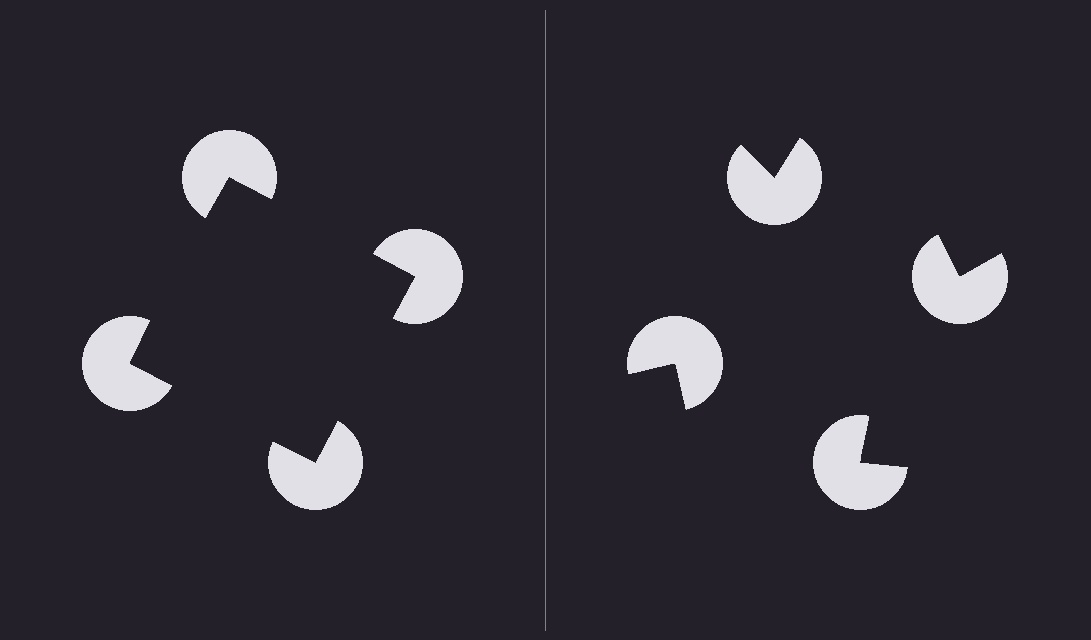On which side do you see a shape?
An illusory square appears on the left side. On the right side the wedge cuts are rotated, so no coherent shape forms.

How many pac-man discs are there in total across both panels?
8 — 4 on each side.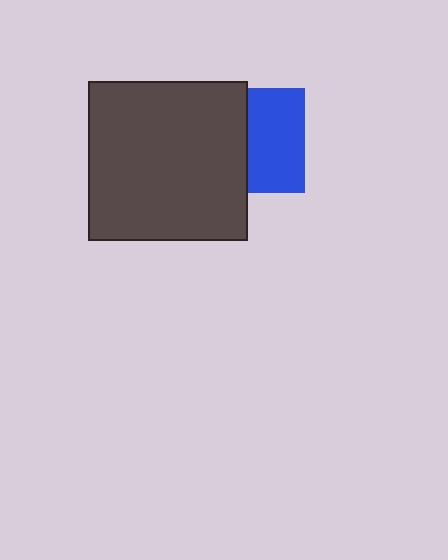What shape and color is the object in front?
The object in front is a dark gray square.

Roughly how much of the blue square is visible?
About half of it is visible (roughly 55%).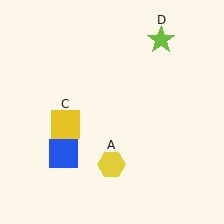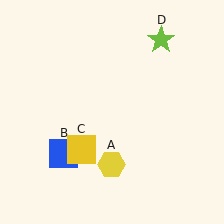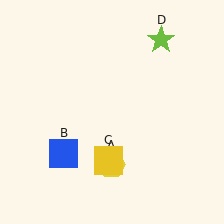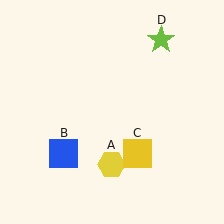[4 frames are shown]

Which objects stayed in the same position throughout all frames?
Yellow hexagon (object A) and blue square (object B) and lime star (object D) remained stationary.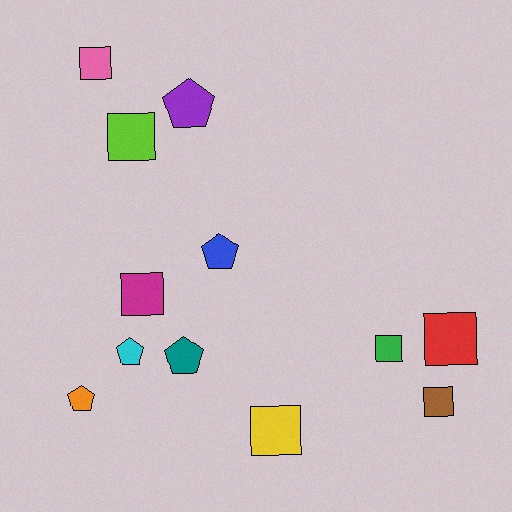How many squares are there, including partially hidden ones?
There are 7 squares.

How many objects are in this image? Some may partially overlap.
There are 12 objects.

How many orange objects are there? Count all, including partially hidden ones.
There is 1 orange object.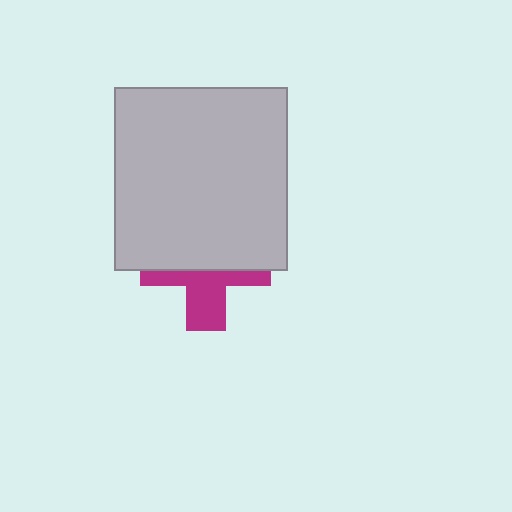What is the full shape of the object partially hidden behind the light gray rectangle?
The partially hidden object is a magenta cross.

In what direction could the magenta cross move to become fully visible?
The magenta cross could move down. That would shift it out from behind the light gray rectangle entirely.